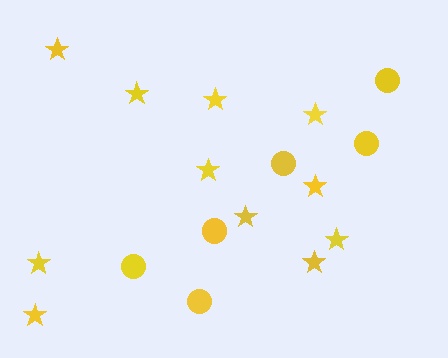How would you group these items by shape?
There are 2 groups: one group of circles (6) and one group of stars (11).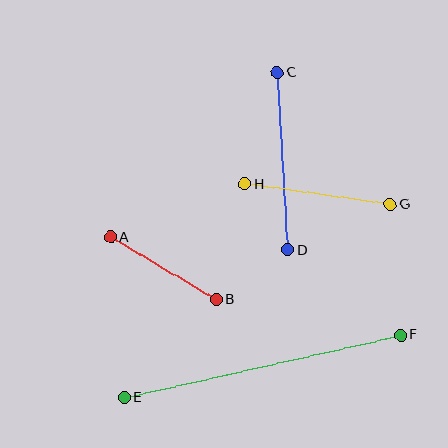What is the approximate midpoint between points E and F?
The midpoint is at approximately (263, 366) pixels.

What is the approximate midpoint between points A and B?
The midpoint is at approximately (164, 268) pixels.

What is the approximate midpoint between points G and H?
The midpoint is at approximately (318, 194) pixels.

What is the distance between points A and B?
The distance is approximately 123 pixels.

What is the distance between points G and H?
The distance is approximately 147 pixels.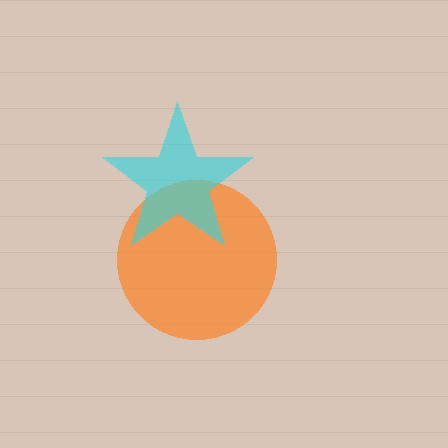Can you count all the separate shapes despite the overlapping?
Yes, there are 2 separate shapes.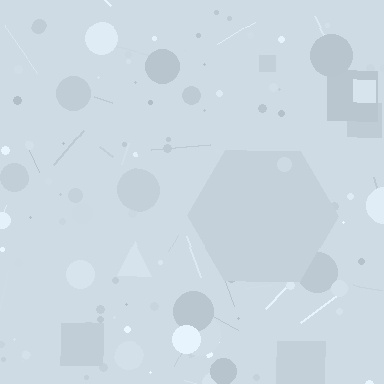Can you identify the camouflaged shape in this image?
The camouflaged shape is a hexagon.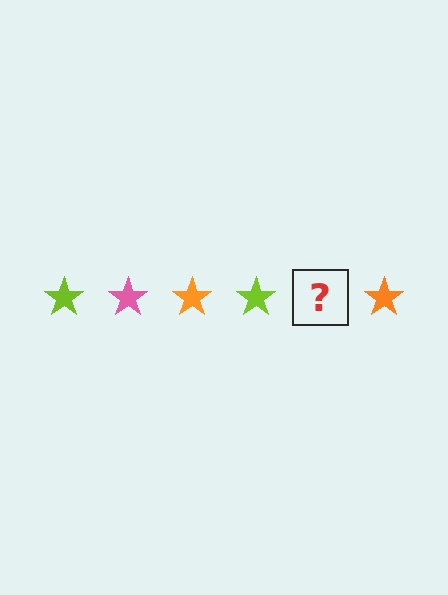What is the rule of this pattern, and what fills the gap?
The rule is that the pattern cycles through lime, pink, orange stars. The gap should be filled with a pink star.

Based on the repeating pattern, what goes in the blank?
The blank should be a pink star.